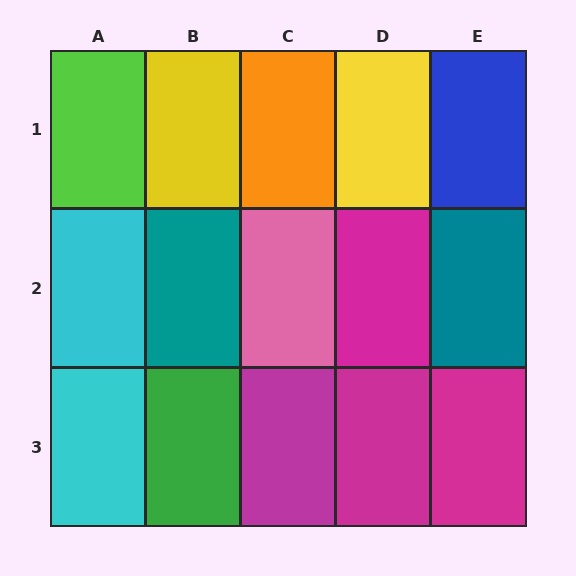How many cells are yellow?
2 cells are yellow.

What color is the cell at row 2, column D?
Magenta.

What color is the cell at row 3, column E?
Magenta.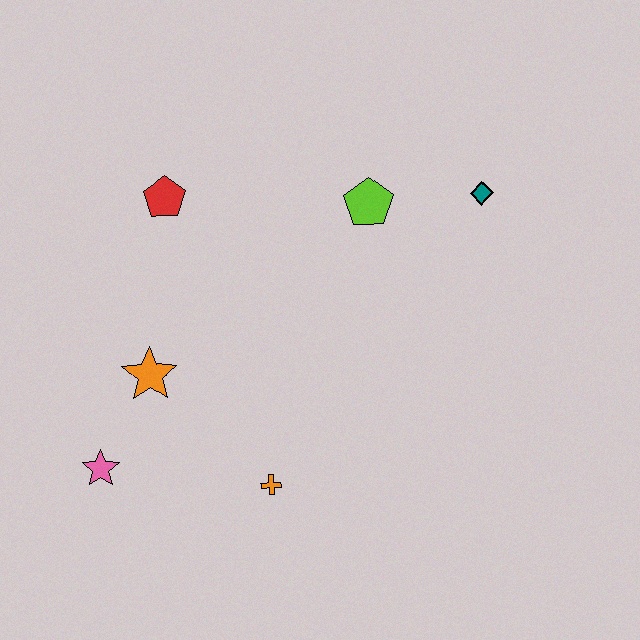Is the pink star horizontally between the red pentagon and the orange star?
No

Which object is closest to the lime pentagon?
The teal diamond is closest to the lime pentagon.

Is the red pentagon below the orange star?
No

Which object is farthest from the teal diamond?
The pink star is farthest from the teal diamond.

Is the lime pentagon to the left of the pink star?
No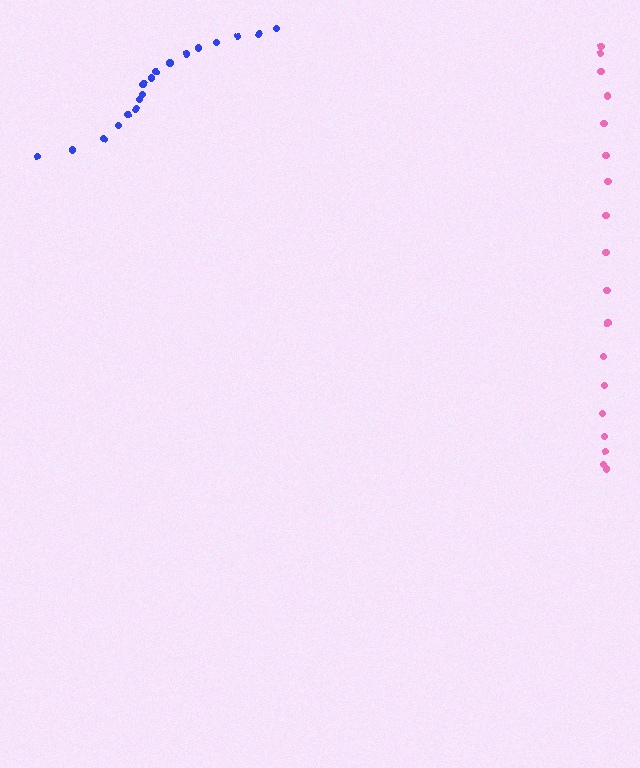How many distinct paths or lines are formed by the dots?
There are 2 distinct paths.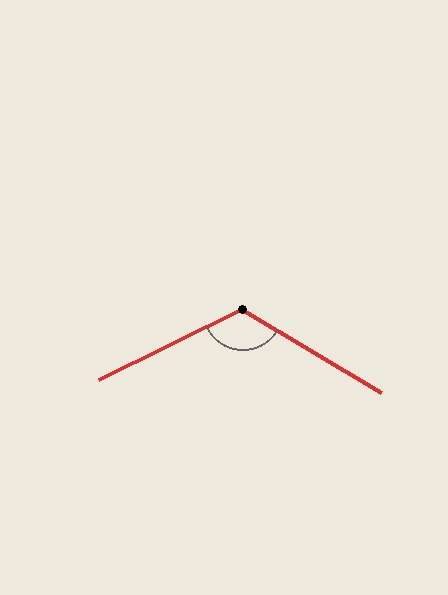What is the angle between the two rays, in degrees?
Approximately 123 degrees.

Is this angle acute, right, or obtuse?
It is obtuse.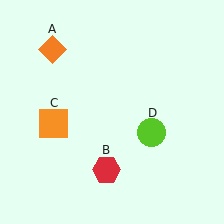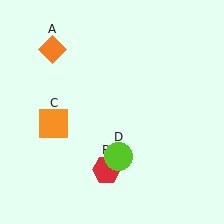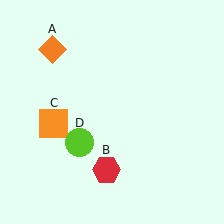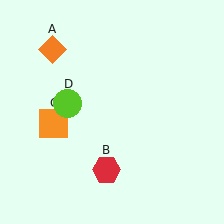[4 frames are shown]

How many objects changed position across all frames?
1 object changed position: lime circle (object D).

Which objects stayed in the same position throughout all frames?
Orange diamond (object A) and red hexagon (object B) and orange square (object C) remained stationary.